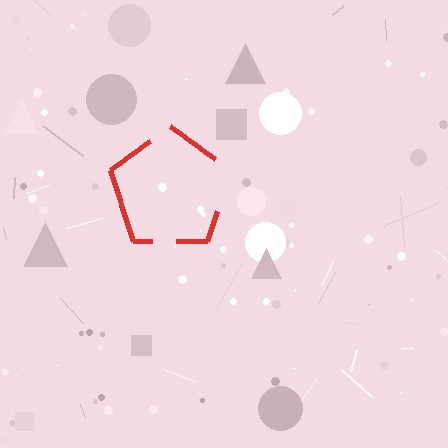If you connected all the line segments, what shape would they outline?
They would outline a pentagon.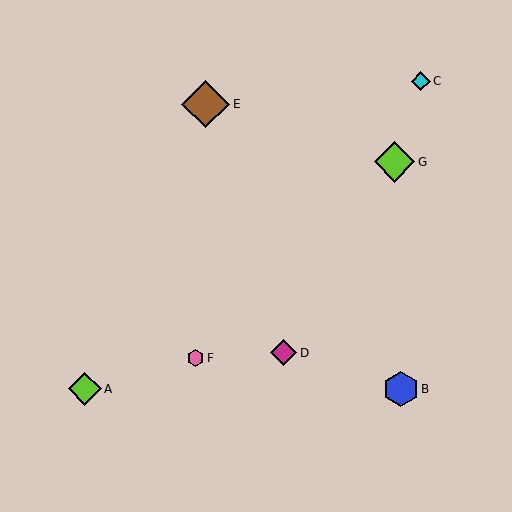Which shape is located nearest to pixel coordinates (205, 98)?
The brown diamond (labeled E) at (206, 104) is nearest to that location.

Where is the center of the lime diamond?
The center of the lime diamond is at (394, 162).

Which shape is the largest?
The brown diamond (labeled E) is the largest.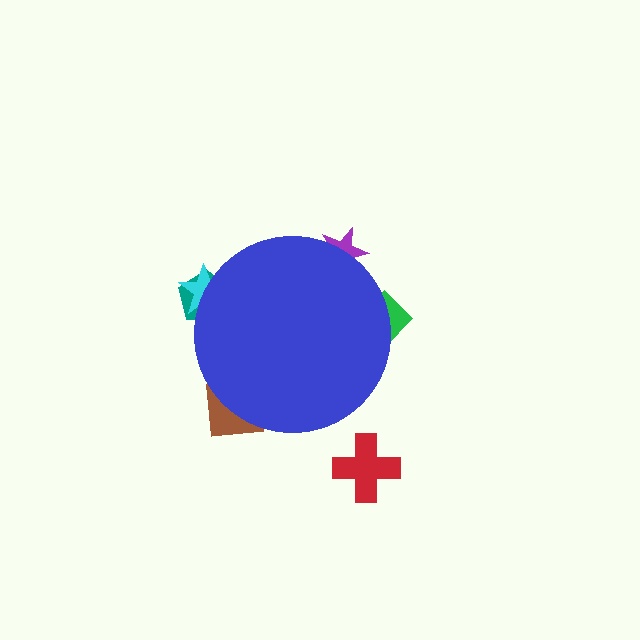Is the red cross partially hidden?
No, the red cross is fully visible.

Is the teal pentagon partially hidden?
Yes, the teal pentagon is partially hidden behind the blue circle.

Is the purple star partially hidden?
Yes, the purple star is partially hidden behind the blue circle.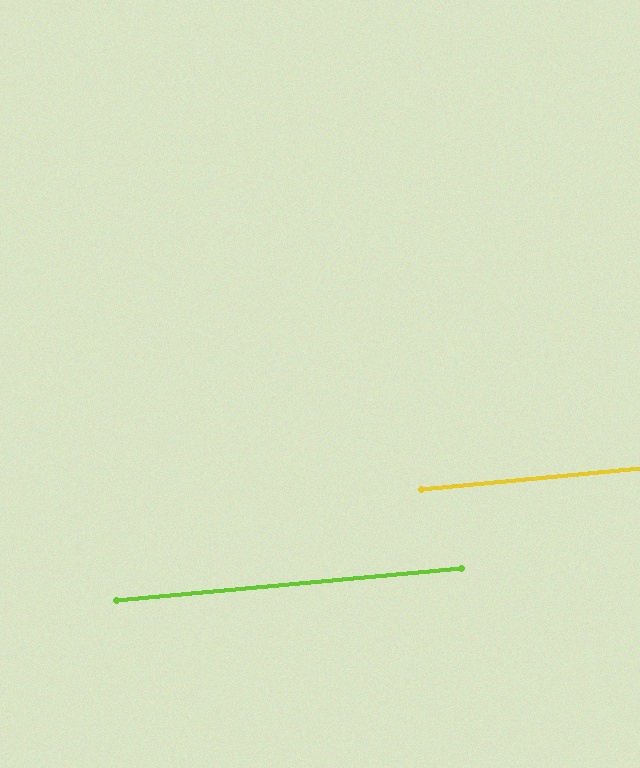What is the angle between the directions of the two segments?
Approximately 0 degrees.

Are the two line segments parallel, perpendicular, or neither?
Parallel — their directions differ by only 0.2°.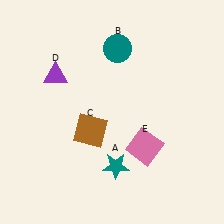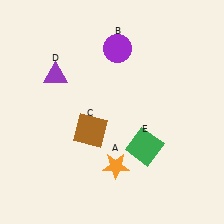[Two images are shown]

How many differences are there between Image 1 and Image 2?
There are 3 differences between the two images.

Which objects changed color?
A changed from teal to orange. B changed from teal to purple. E changed from pink to green.